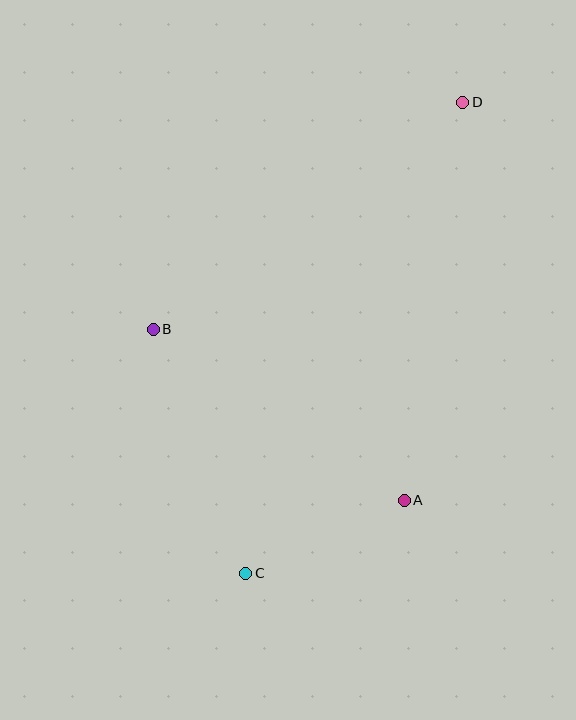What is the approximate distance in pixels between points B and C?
The distance between B and C is approximately 261 pixels.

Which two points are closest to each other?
Points A and C are closest to each other.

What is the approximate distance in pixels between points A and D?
The distance between A and D is approximately 402 pixels.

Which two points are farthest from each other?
Points C and D are farthest from each other.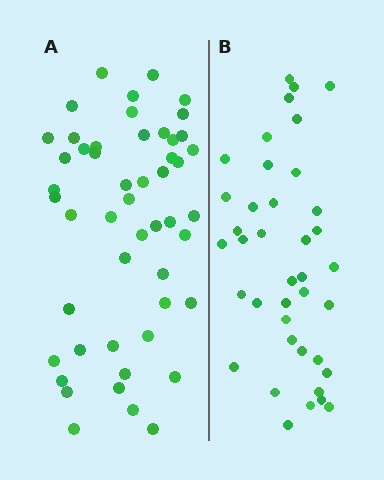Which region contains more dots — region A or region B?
Region A (the left region) has more dots.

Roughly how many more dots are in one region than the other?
Region A has roughly 12 or so more dots than region B.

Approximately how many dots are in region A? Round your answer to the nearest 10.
About 50 dots.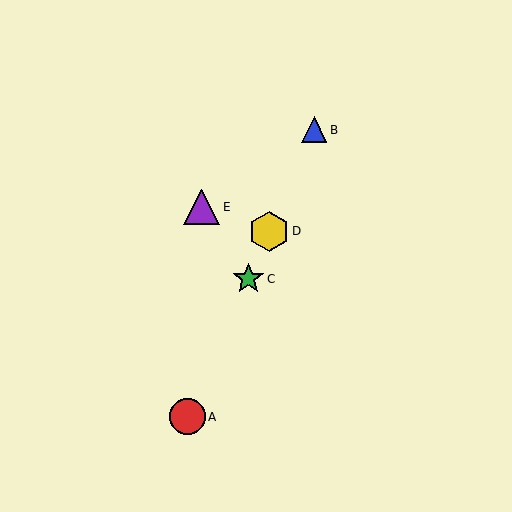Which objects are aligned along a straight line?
Objects A, B, C, D are aligned along a straight line.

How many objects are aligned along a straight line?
4 objects (A, B, C, D) are aligned along a straight line.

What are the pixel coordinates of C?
Object C is at (248, 279).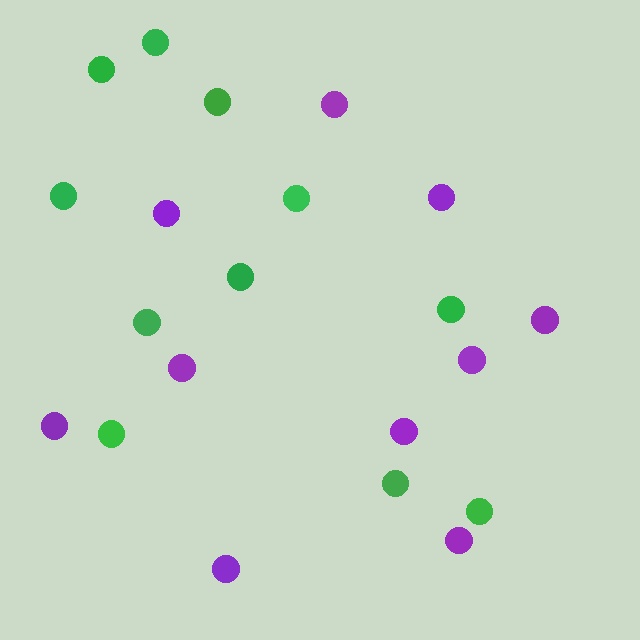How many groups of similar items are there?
There are 2 groups: one group of green circles (11) and one group of purple circles (10).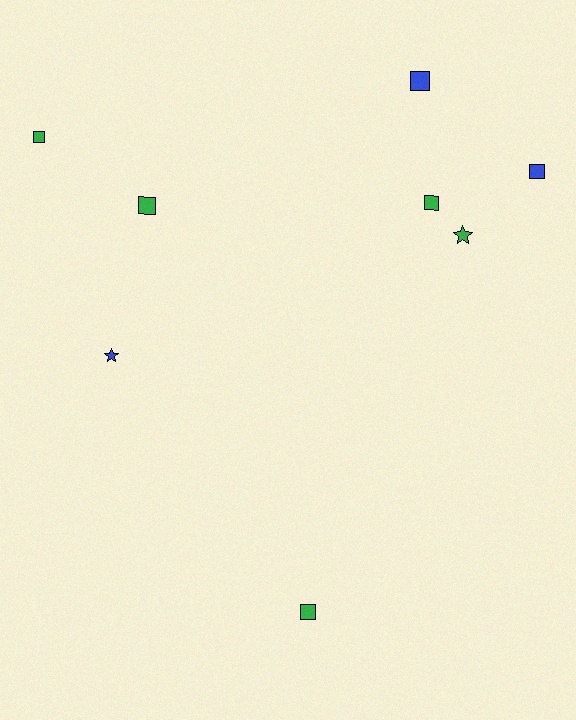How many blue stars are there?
There is 1 blue star.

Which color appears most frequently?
Green, with 5 objects.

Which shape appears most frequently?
Square, with 6 objects.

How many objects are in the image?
There are 8 objects.